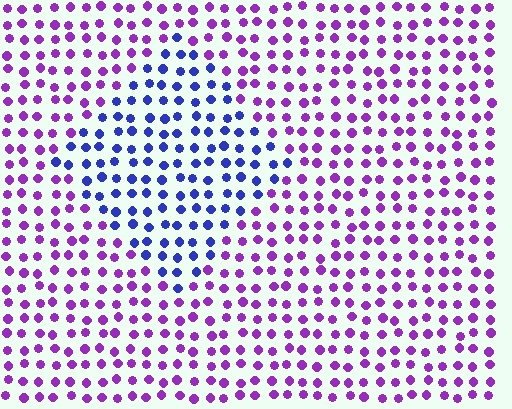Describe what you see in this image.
The image is filled with small purple elements in a uniform arrangement. A diamond-shaped region is visible where the elements are tinted to a slightly different hue, forming a subtle color boundary.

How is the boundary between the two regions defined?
The boundary is defined purely by a slight shift in hue (about 49 degrees). Spacing, size, and orientation are identical on both sides.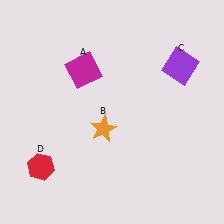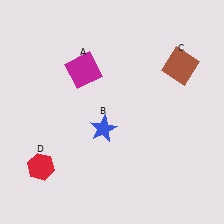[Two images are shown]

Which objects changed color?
B changed from orange to blue. C changed from purple to brown.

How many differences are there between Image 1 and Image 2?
There are 2 differences between the two images.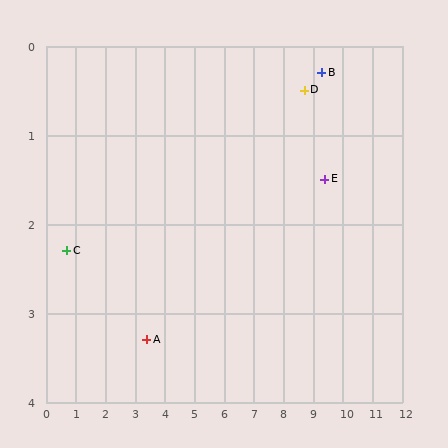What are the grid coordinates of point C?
Point C is at approximately (0.7, 2.3).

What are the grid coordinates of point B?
Point B is at approximately (9.3, 0.3).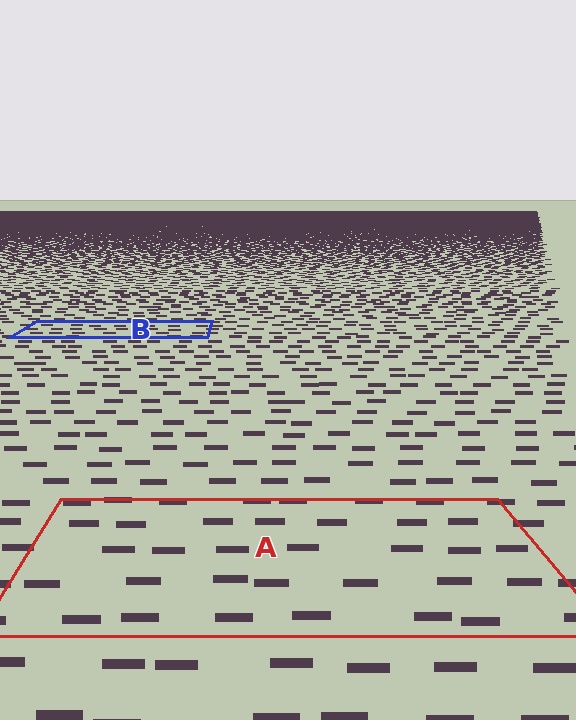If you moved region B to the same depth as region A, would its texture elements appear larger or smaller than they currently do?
They would appear larger. At a closer depth, the same texture elements are projected at a bigger on-screen size.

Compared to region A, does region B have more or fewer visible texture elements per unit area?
Region B has more texture elements per unit area — they are packed more densely because it is farther away.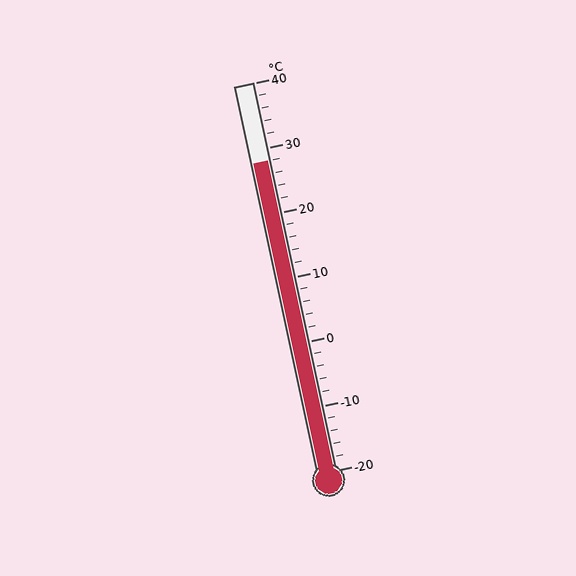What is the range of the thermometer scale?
The thermometer scale ranges from -20°C to 40°C.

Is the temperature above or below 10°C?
The temperature is above 10°C.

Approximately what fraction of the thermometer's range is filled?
The thermometer is filled to approximately 80% of its range.